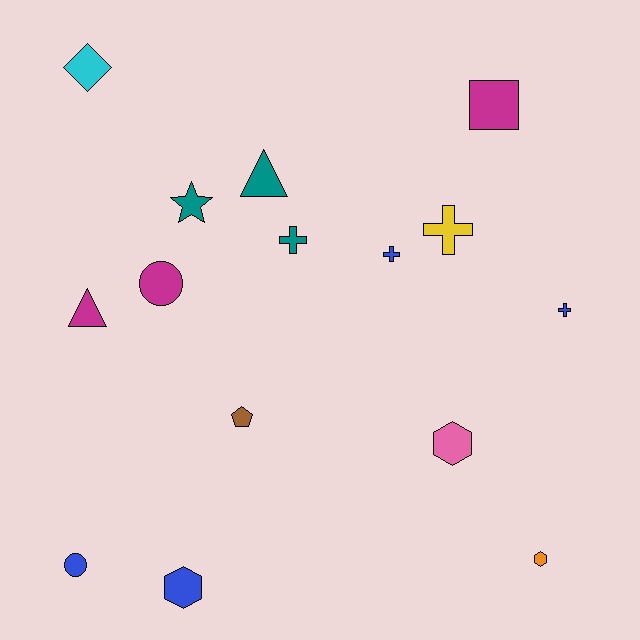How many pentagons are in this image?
There is 1 pentagon.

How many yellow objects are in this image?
There is 1 yellow object.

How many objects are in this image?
There are 15 objects.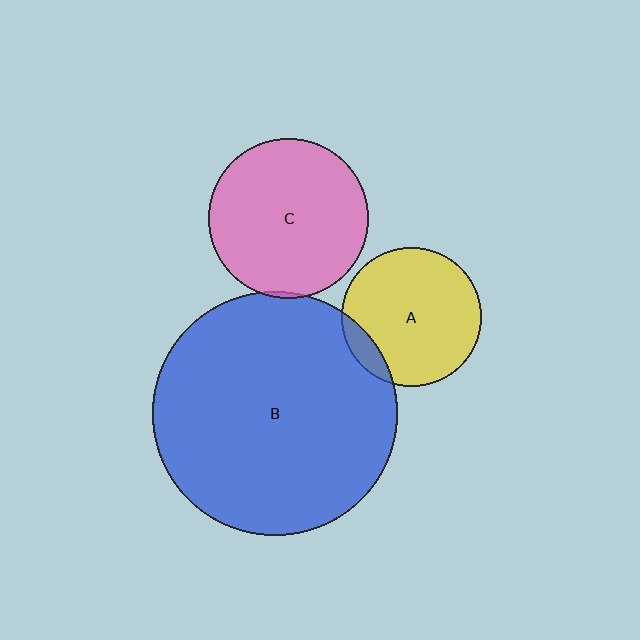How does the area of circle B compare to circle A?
Approximately 3.1 times.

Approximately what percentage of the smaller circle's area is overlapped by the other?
Approximately 5%.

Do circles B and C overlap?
Yes.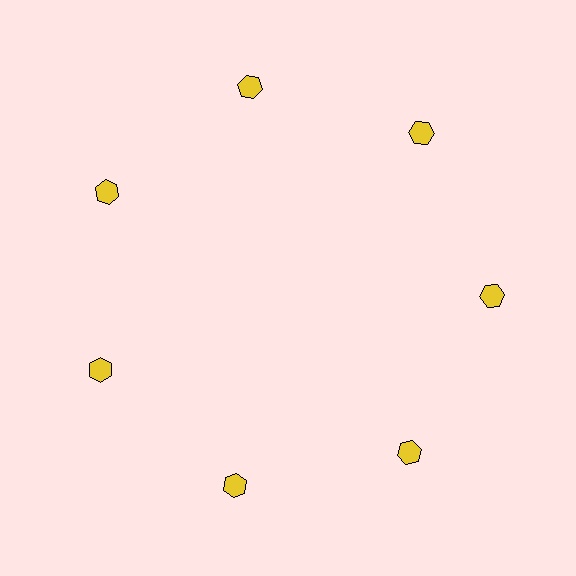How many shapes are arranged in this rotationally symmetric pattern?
There are 7 shapes, arranged in 7 groups of 1.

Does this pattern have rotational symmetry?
Yes, this pattern has 7-fold rotational symmetry. It looks the same after rotating 51 degrees around the center.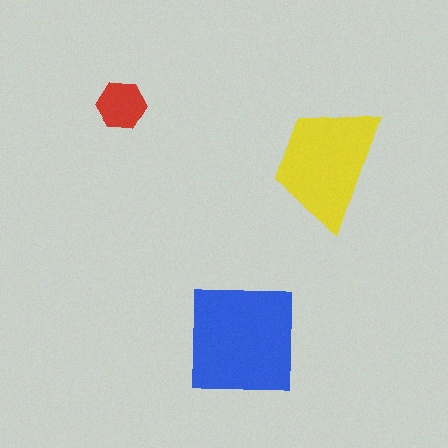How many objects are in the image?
There are 3 objects in the image.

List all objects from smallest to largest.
The red hexagon, the yellow trapezoid, the blue square.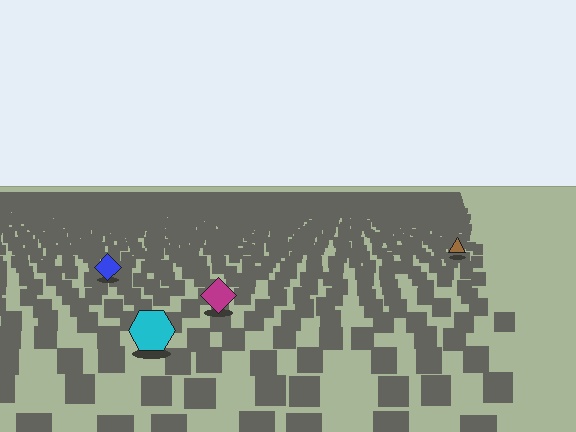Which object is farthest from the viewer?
The brown triangle is farthest from the viewer. It appears smaller and the ground texture around it is denser.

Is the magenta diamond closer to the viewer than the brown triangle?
Yes. The magenta diamond is closer — you can tell from the texture gradient: the ground texture is coarser near it.